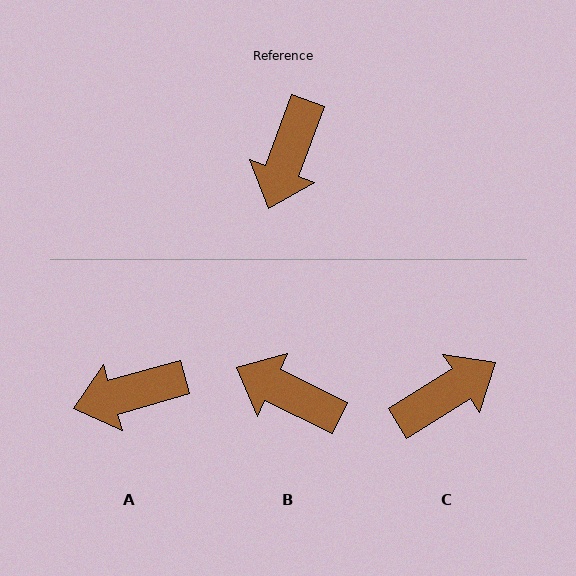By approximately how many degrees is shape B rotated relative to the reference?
Approximately 96 degrees clockwise.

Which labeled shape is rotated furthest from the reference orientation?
C, about 142 degrees away.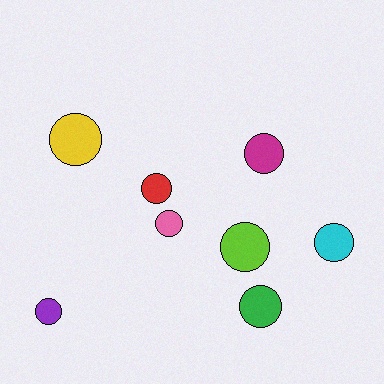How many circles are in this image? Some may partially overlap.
There are 8 circles.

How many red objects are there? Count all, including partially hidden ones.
There is 1 red object.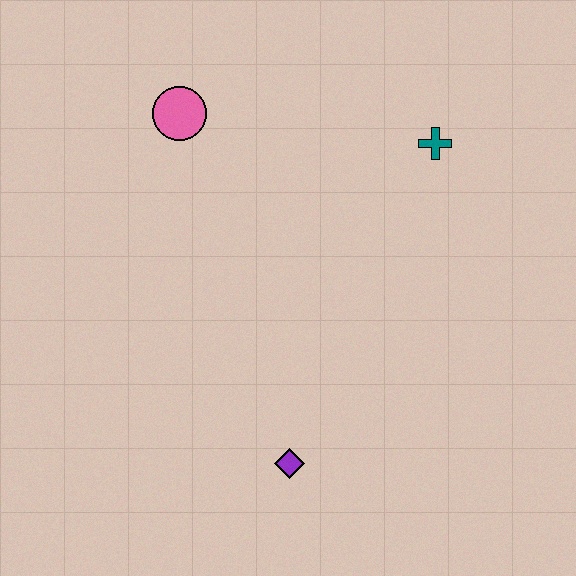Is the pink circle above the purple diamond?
Yes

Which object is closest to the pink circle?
The teal cross is closest to the pink circle.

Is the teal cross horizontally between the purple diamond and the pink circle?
No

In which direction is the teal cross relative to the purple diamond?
The teal cross is above the purple diamond.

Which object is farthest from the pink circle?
The purple diamond is farthest from the pink circle.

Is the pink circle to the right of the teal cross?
No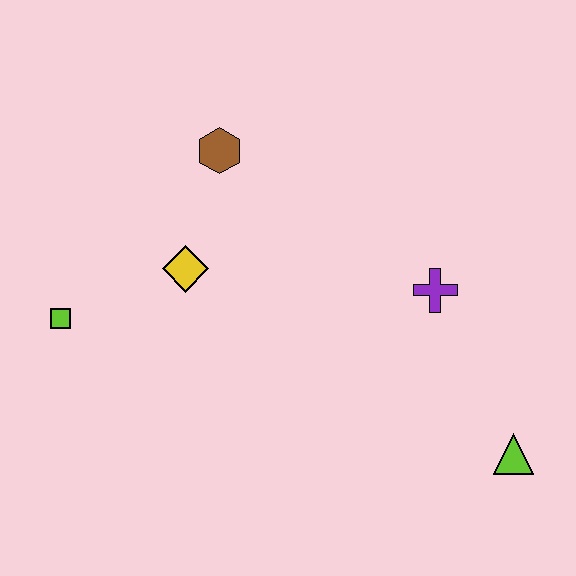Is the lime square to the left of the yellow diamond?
Yes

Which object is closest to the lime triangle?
The purple cross is closest to the lime triangle.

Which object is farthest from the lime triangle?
The lime square is farthest from the lime triangle.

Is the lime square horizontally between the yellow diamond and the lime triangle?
No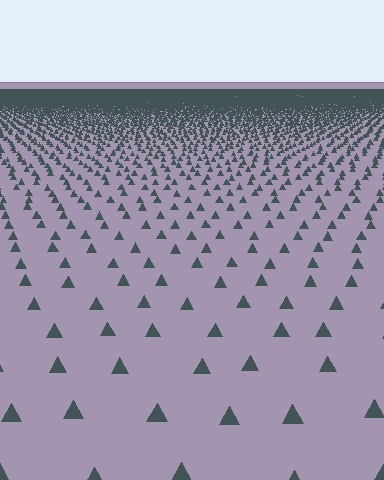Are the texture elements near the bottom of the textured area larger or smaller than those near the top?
Larger. Near the bottom, elements are closer to the viewer and appear at a bigger on-screen size.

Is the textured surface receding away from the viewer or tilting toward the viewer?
The surface is receding away from the viewer. Texture elements get smaller and denser toward the top.